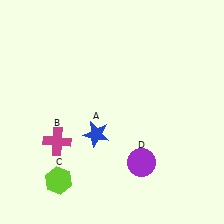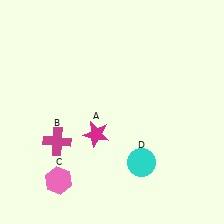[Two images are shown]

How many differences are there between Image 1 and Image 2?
There are 3 differences between the two images.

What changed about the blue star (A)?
In Image 1, A is blue. In Image 2, it changed to magenta.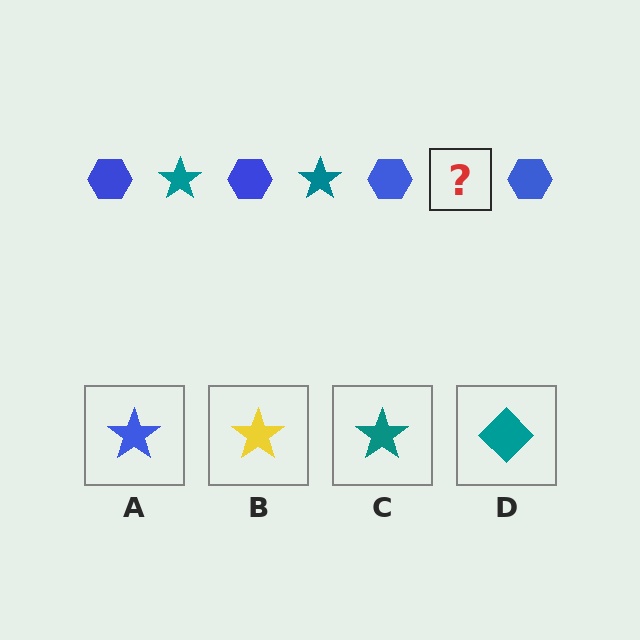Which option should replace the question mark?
Option C.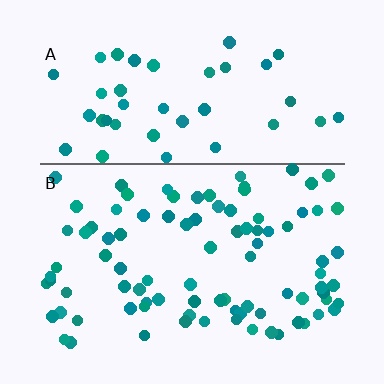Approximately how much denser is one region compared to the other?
Approximately 2.0× — region B over region A.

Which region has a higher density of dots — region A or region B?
B (the bottom).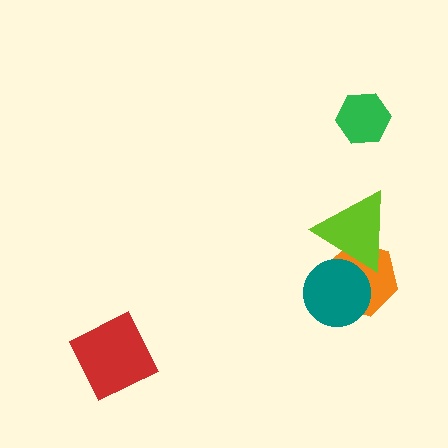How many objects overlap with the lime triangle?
2 objects overlap with the lime triangle.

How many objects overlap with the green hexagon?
0 objects overlap with the green hexagon.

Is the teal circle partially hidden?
Yes, it is partially covered by another shape.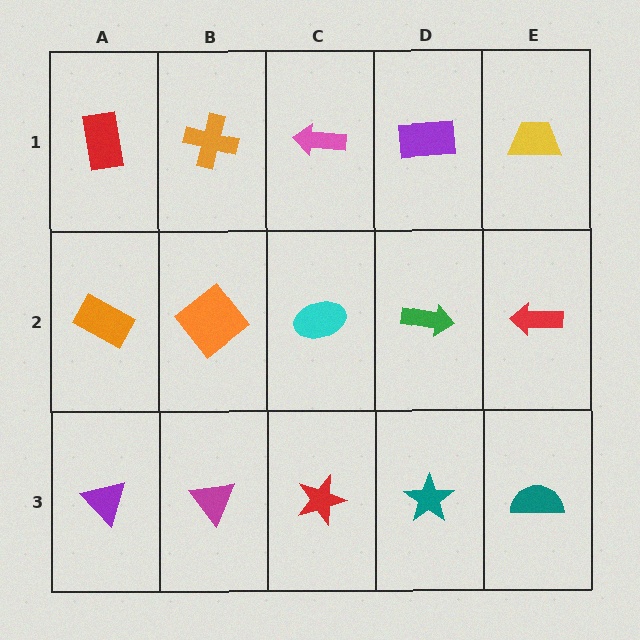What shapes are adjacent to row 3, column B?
An orange diamond (row 2, column B), a purple triangle (row 3, column A), a red star (row 3, column C).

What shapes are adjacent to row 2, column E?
A yellow trapezoid (row 1, column E), a teal semicircle (row 3, column E), a green arrow (row 2, column D).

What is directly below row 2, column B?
A magenta triangle.